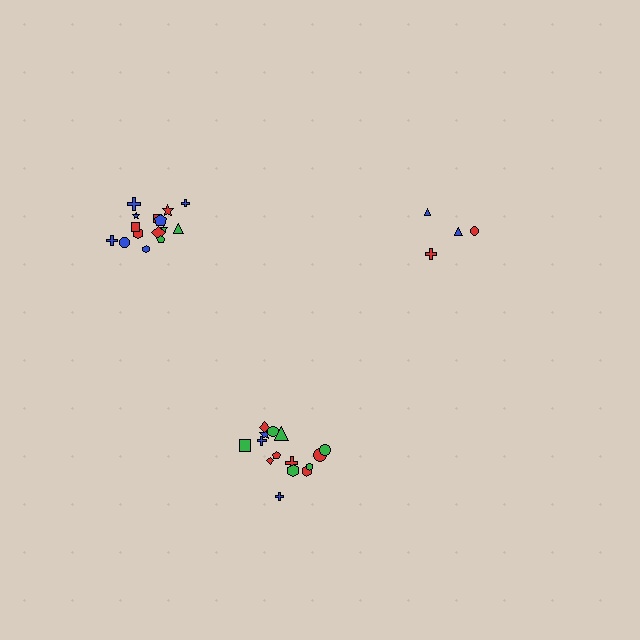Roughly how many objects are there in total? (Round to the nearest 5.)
Roughly 35 objects in total.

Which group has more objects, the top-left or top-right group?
The top-left group.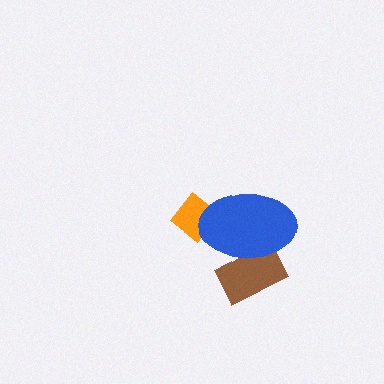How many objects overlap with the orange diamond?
1 object overlaps with the orange diamond.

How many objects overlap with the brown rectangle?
1 object overlaps with the brown rectangle.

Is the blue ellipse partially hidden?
No, no other shape covers it.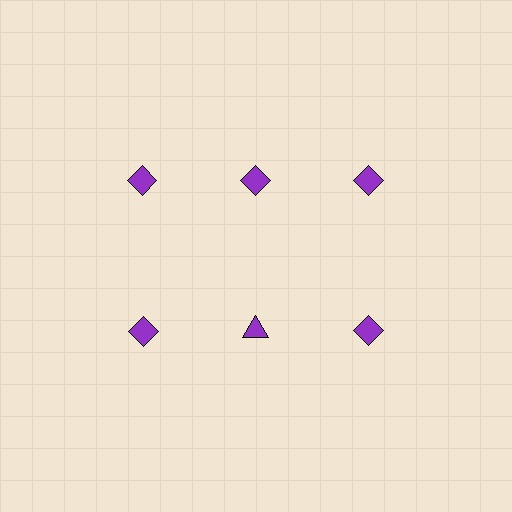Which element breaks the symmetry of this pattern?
The purple triangle in the second row, second from left column breaks the symmetry. All other shapes are purple diamonds.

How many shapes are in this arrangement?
There are 6 shapes arranged in a grid pattern.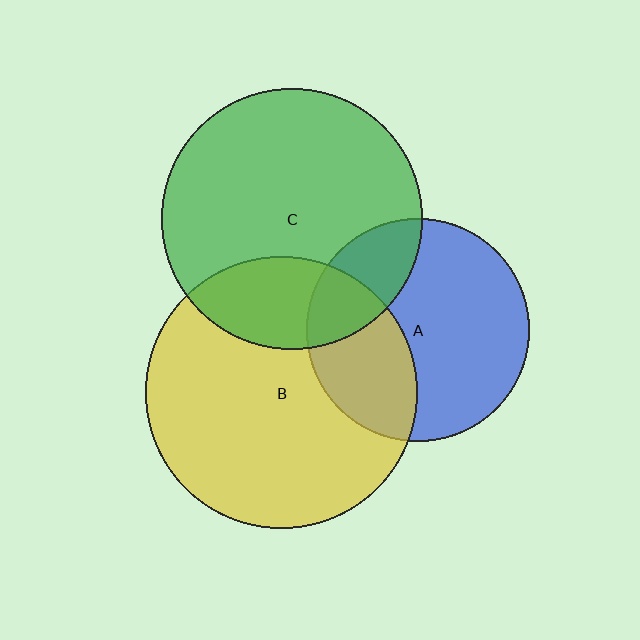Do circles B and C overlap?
Yes.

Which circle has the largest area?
Circle B (yellow).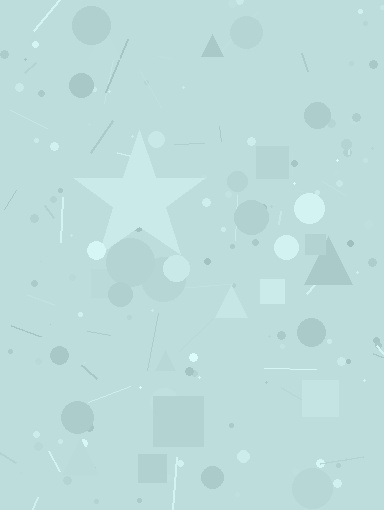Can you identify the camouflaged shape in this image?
The camouflaged shape is a star.